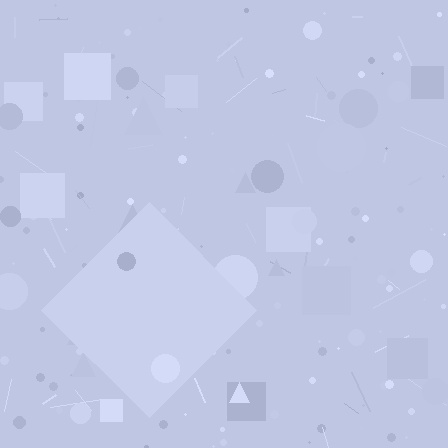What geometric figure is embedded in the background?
A diamond is embedded in the background.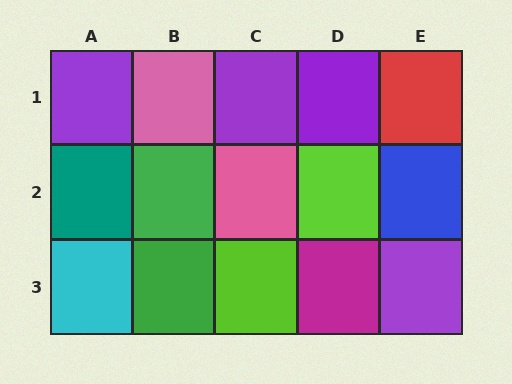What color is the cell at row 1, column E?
Red.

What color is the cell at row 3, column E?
Purple.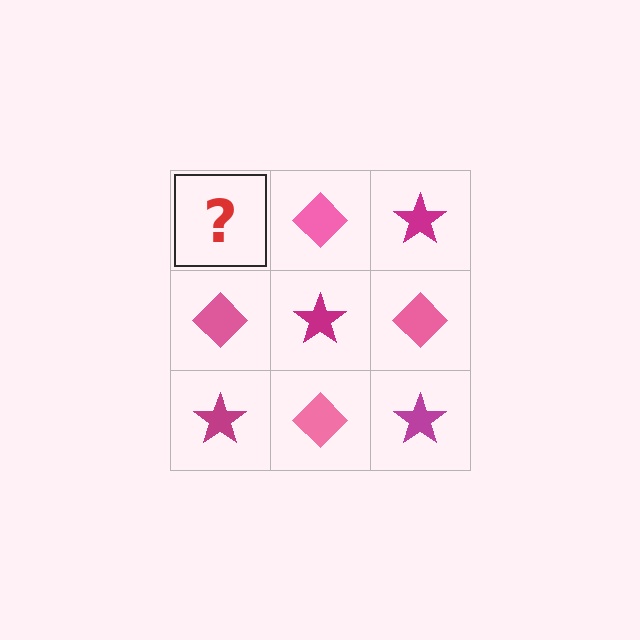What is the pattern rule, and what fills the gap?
The rule is that it alternates magenta star and pink diamond in a checkerboard pattern. The gap should be filled with a magenta star.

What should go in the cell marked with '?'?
The missing cell should contain a magenta star.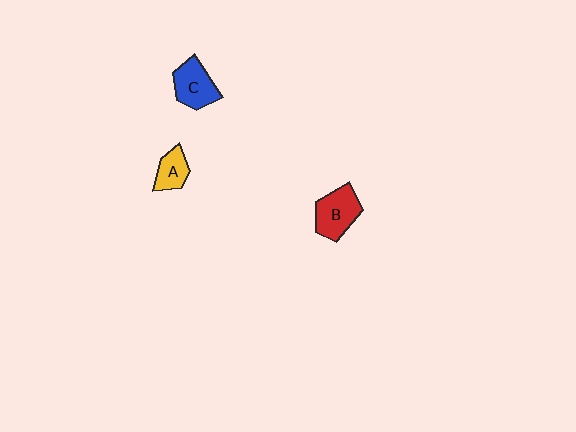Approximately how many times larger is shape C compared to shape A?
Approximately 1.5 times.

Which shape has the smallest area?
Shape A (yellow).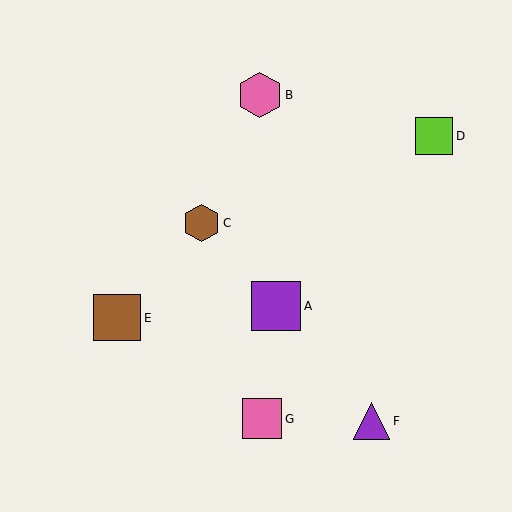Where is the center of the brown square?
The center of the brown square is at (117, 318).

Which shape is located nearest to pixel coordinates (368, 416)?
The purple triangle (labeled F) at (371, 421) is nearest to that location.